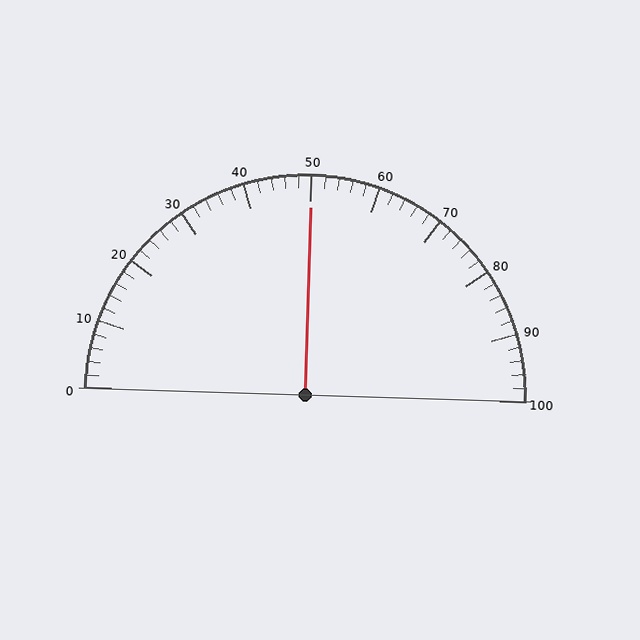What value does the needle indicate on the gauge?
The needle indicates approximately 50.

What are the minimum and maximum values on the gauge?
The gauge ranges from 0 to 100.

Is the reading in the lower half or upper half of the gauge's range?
The reading is in the upper half of the range (0 to 100).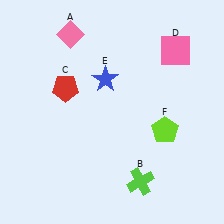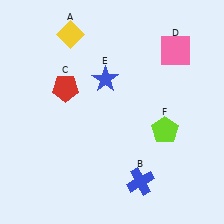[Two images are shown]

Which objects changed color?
A changed from pink to yellow. B changed from lime to blue.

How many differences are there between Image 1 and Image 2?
There are 2 differences between the two images.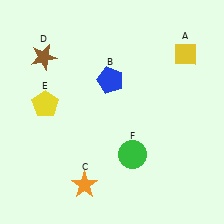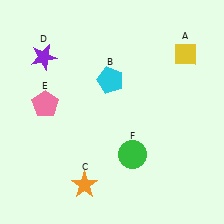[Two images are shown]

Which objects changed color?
B changed from blue to cyan. D changed from brown to purple. E changed from yellow to pink.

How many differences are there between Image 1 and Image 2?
There are 3 differences between the two images.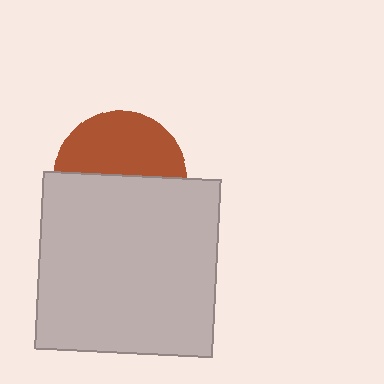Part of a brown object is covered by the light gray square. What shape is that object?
It is a circle.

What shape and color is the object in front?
The object in front is a light gray square.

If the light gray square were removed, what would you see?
You would see the complete brown circle.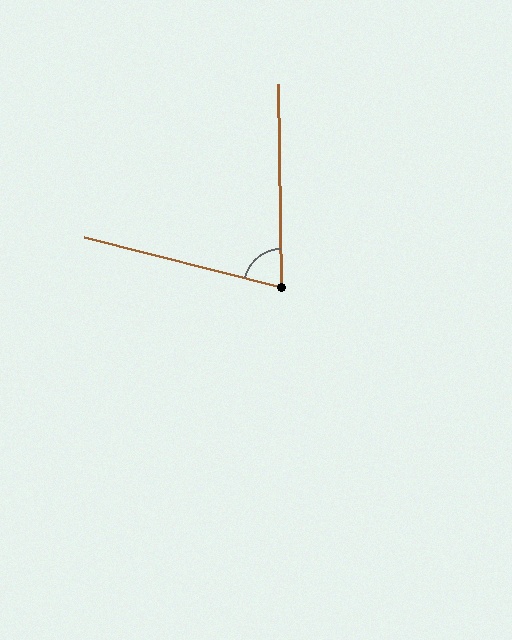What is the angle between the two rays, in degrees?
Approximately 75 degrees.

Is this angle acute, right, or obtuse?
It is acute.